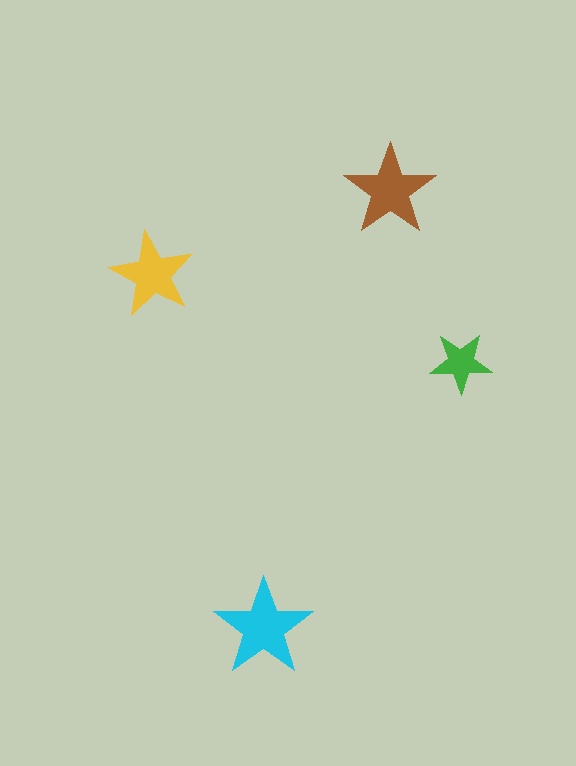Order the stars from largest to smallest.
the cyan one, the brown one, the yellow one, the green one.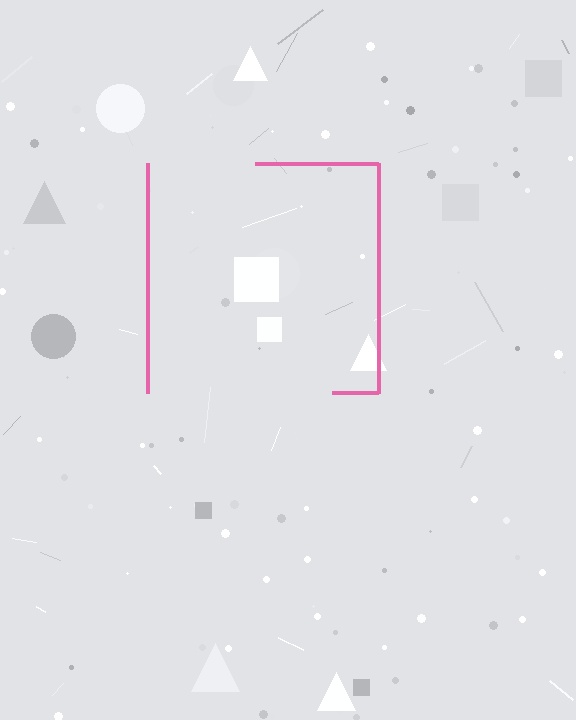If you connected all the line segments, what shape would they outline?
They would outline a square.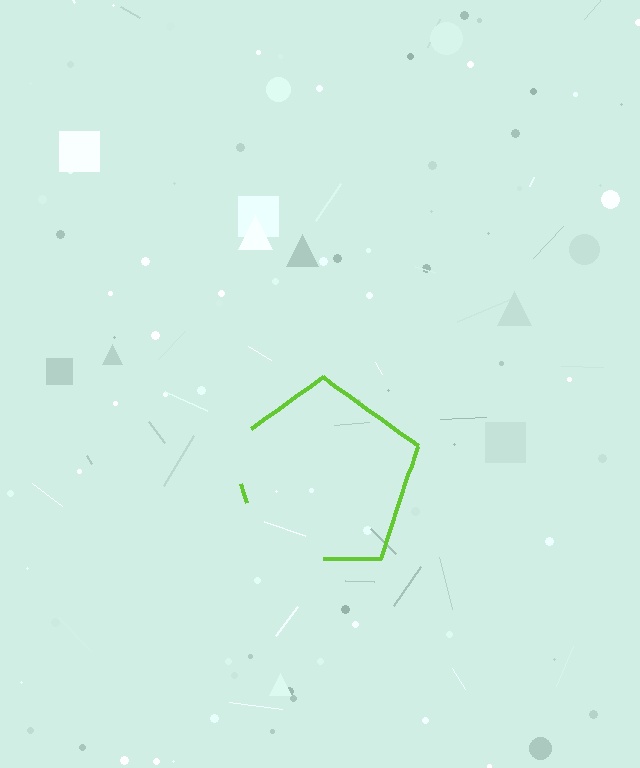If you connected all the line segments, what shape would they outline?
They would outline a pentagon.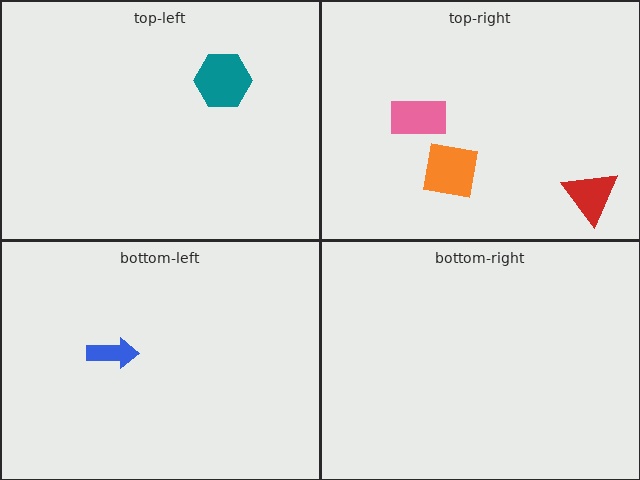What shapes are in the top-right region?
The red triangle, the pink rectangle, the orange square.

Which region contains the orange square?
The top-right region.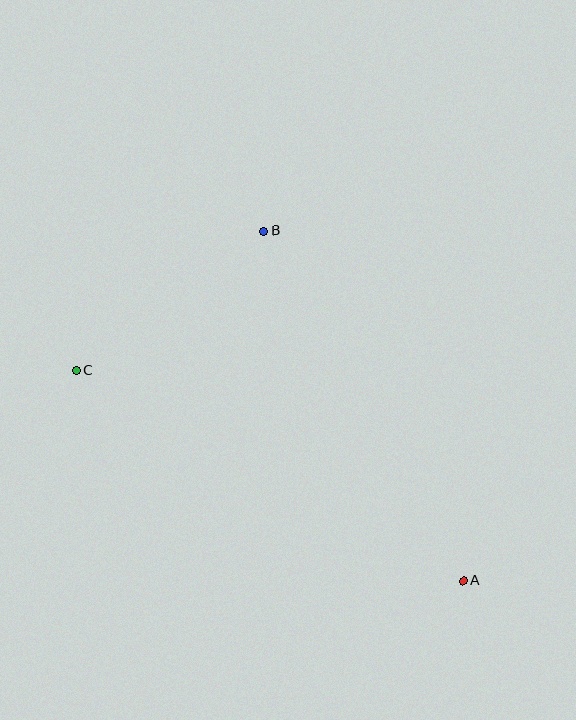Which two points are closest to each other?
Points B and C are closest to each other.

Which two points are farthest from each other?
Points A and C are farthest from each other.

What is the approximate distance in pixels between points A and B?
The distance between A and B is approximately 402 pixels.